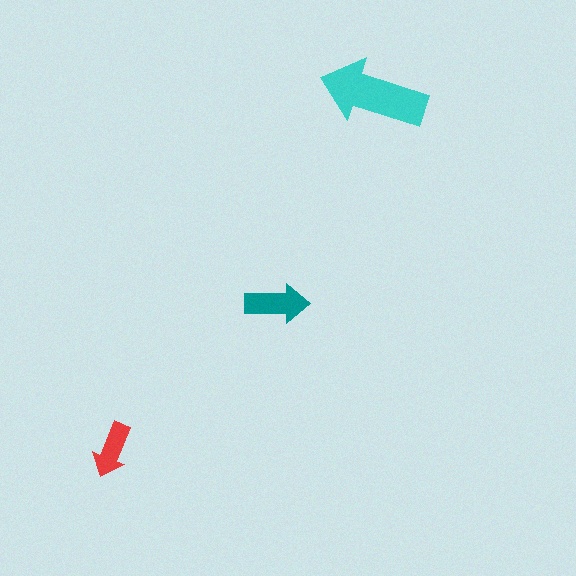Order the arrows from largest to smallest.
the cyan one, the teal one, the red one.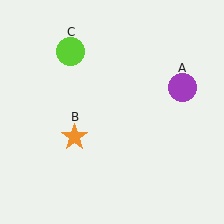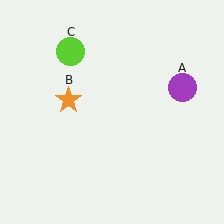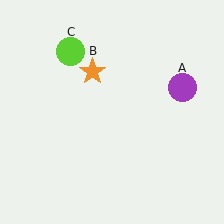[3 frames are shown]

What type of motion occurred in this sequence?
The orange star (object B) rotated clockwise around the center of the scene.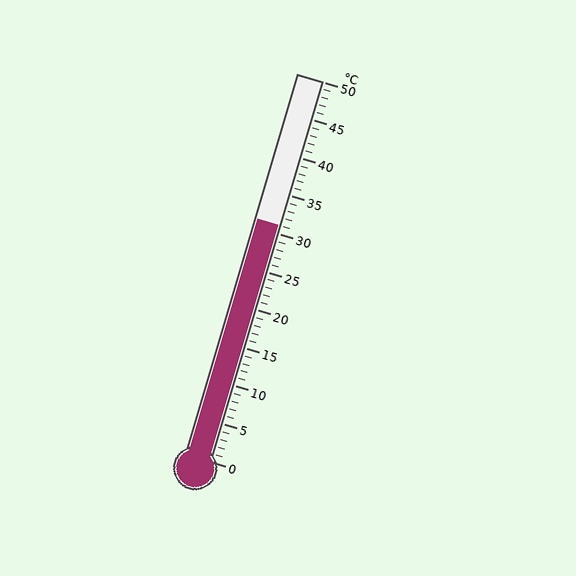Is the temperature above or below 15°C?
The temperature is above 15°C.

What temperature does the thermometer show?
The thermometer shows approximately 31°C.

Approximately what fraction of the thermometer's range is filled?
The thermometer is filled to approximately 60% of its range.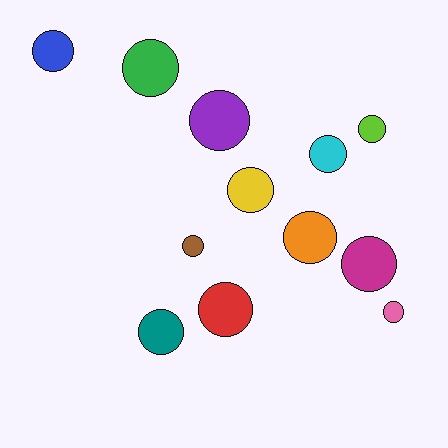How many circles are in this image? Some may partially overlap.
There are 12 circles.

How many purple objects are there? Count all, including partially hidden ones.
There is 1 purple object.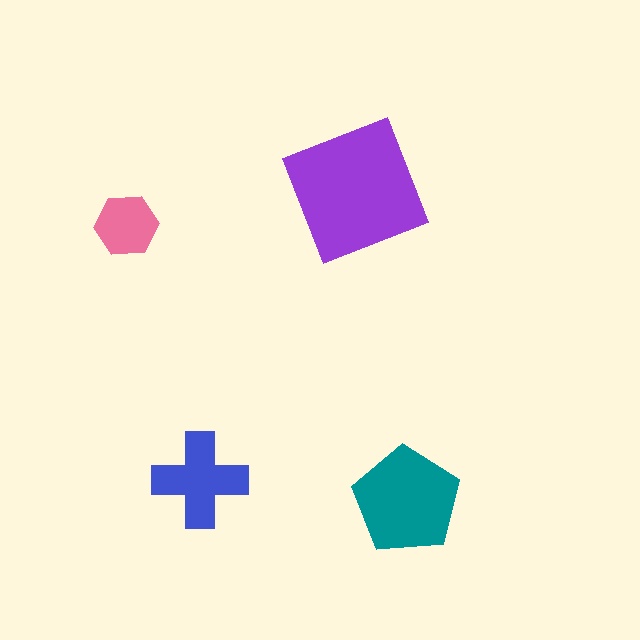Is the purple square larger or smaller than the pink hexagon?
Larger.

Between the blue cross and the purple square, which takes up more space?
The purple square.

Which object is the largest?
The purple square.